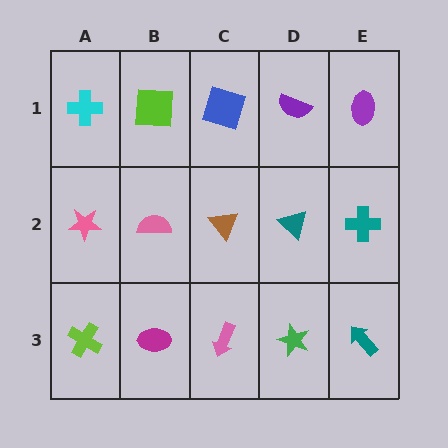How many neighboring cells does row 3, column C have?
3.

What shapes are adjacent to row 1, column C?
A brown triangle (row 2, column C), a lime square (row 1, column B), a purple semicircle (row 1, column D).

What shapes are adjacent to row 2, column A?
A cyan cross (row 1, column A), a lime cross (row 3, column A), a pink semicircle (row 2, column B).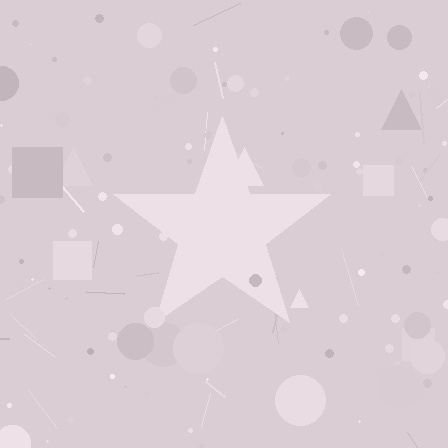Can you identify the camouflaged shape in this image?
The camouflaged shape is a star.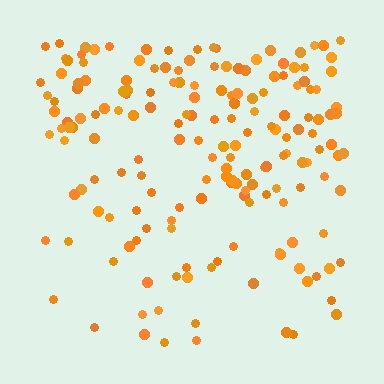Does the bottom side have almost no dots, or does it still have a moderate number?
Still a moderate number, just noticeably fewer than the top.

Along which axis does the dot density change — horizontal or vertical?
Vertical.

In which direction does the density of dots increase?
From bottom to top, with the top side densest.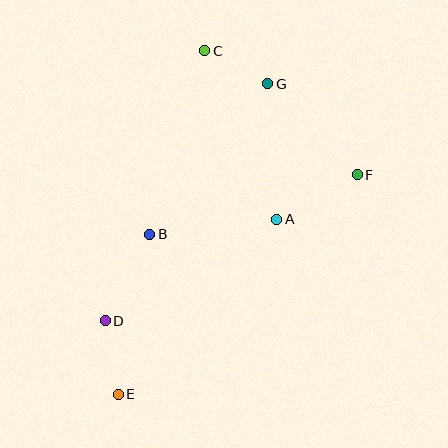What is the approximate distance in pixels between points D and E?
The distance between D and E is approximately 75 pixels.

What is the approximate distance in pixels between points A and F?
The distance between A and F is approximately 92 pixels.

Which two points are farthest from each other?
Points C and E are farthest from each other.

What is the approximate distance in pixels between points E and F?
The distance between E and F is approximately 324 pixels.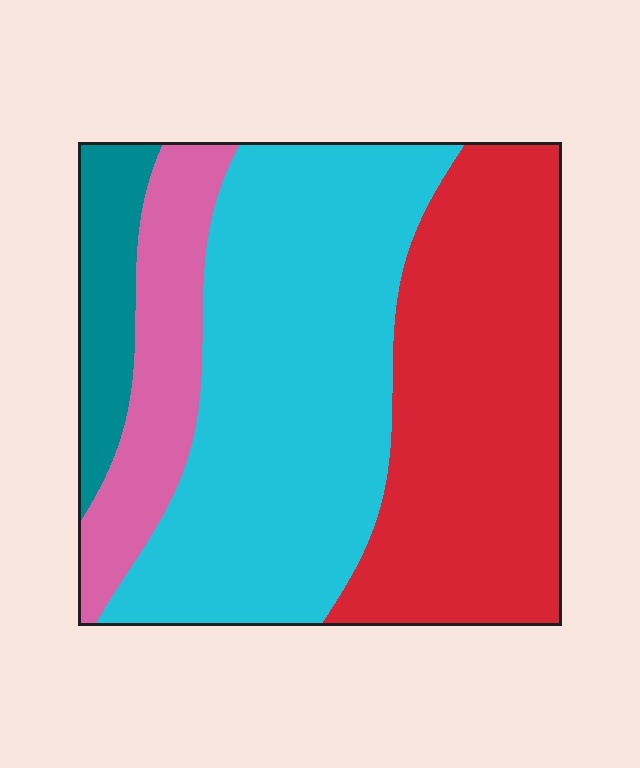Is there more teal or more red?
Red.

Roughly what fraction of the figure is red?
Red takes up between a third and a half of the figure.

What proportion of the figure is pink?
Pink takes up about one eighth (1/8) of the figure.